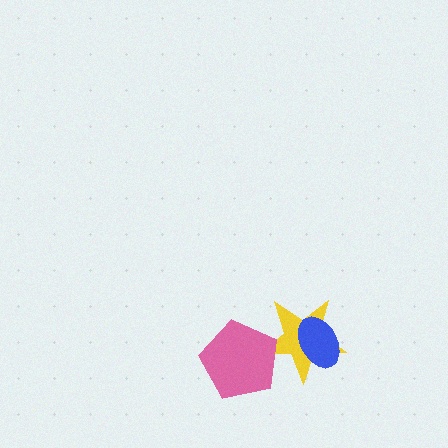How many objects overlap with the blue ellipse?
1 object overlaps with the blue ellipse.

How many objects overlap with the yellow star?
2 objects overlap with the yellow star.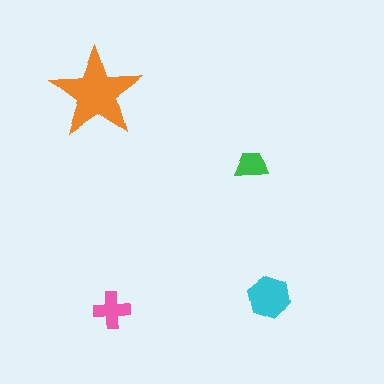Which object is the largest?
The orange star.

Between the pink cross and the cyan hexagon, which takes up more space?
The cyan hexagon.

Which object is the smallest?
The green trapezoid.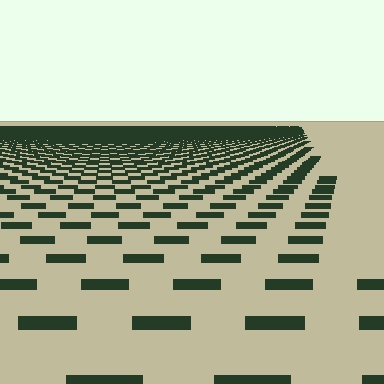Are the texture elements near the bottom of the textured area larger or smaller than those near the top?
Larger. Near the bottom, elements are closer to the viewer and appear at a bigger on-screen size.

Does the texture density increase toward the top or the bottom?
Density increases toward the top.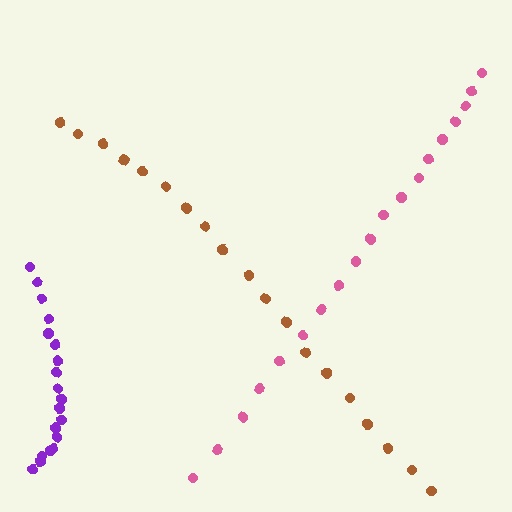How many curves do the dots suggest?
There are 3 distinct paths.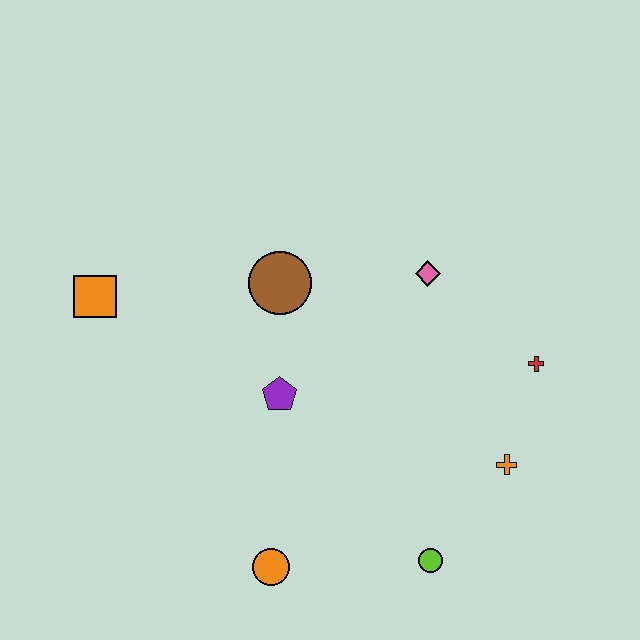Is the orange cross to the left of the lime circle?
No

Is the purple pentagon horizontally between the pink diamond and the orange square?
Yes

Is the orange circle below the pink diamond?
Yes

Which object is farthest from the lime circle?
The orange square is farthest from the lime circle.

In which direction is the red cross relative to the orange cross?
The red cross is above the orange cross.